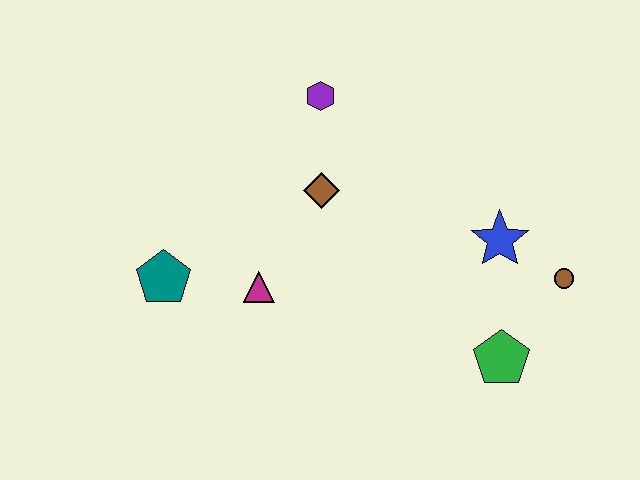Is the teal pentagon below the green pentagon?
No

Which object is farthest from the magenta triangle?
The brown circle is farthest from the magenta triangle.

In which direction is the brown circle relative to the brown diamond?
The brown circle is to the right of the brown diamond.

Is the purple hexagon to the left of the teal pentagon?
No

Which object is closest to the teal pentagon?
The magenta triangle is closest to the teal pentagon.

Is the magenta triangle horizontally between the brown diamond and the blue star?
No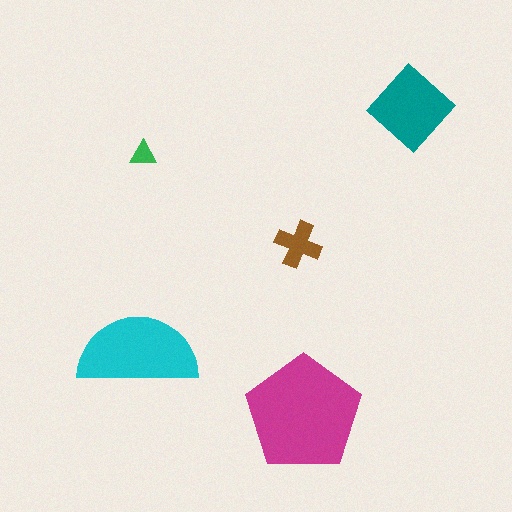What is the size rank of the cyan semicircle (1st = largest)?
2nd.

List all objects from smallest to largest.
The green triangle, the brown cross, the teal diamond, the cyan semicircle, the magenta pentagon.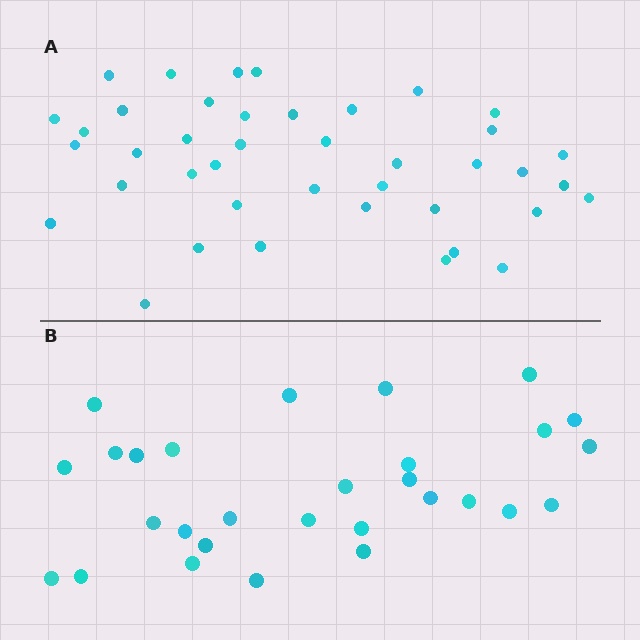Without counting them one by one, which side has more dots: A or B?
Region A (the top region) has more dots.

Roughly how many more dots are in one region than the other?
Region A has roughly 12 or so more dots than region B.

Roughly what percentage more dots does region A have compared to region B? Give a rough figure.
About 40% more.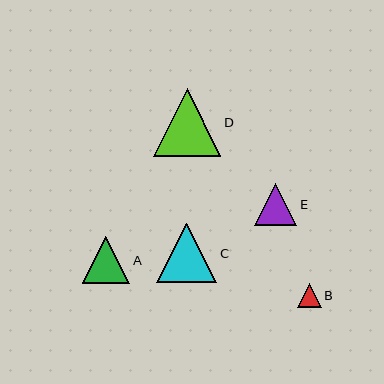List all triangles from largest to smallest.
From largest to smallest: D, C, A, E, B.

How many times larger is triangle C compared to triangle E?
Triangle C is approximately 1.4 times the size of triangle E.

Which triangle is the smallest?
Triangle B is the smallest with a size of approximately 24 pixels.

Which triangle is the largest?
Triangle D is the largest with a size of approximately 68 pixels.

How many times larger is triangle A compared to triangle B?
Triangle A is approximately 2.0 times the size of triangle B.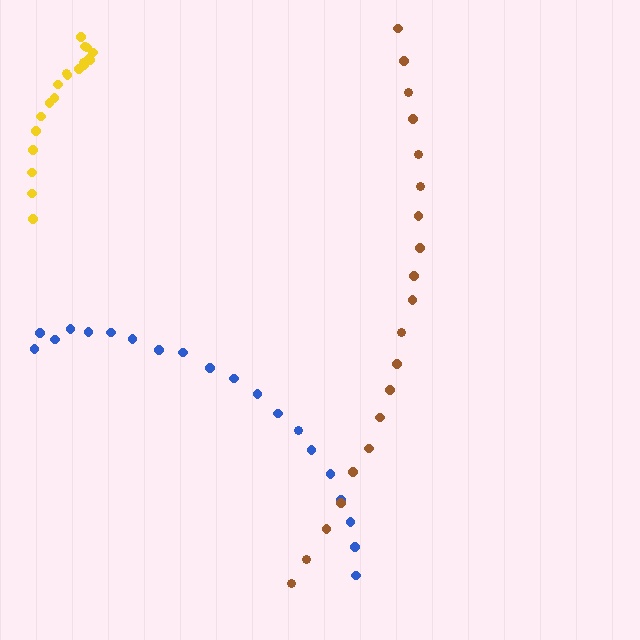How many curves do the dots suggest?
There are 3 distinct paths.